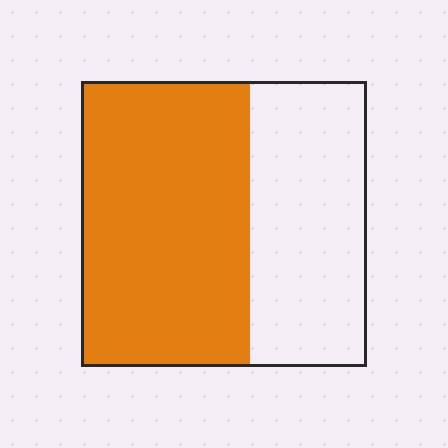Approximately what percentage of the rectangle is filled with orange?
Approximately 60%.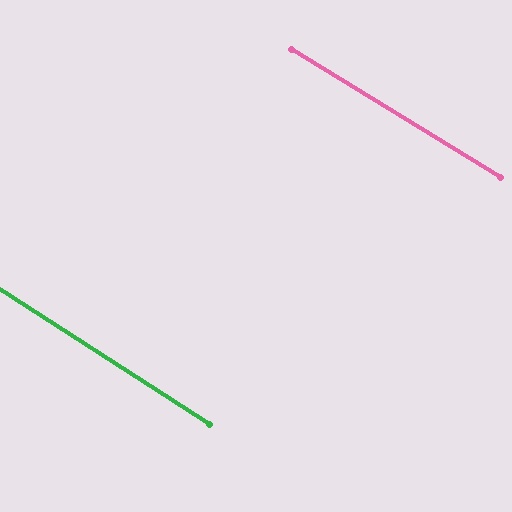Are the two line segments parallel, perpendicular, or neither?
Parallel — their directions differ by only 1.0°.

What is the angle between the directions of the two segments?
Approximately 1 degree.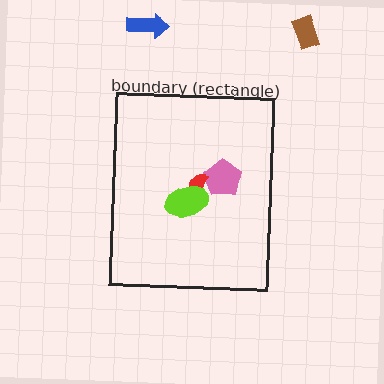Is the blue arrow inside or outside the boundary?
Outside.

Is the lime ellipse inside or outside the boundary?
Inside.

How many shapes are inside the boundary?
3 inside, 2 outside.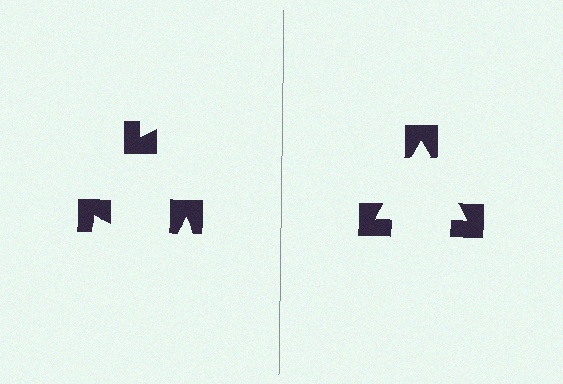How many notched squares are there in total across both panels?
6 — 3 on each side.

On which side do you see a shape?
An illusory triangle appears on the right side. On the left side the wedge cuts are rotated, so no coherent shape forms.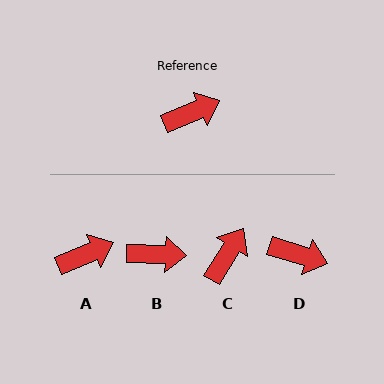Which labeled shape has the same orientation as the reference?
A.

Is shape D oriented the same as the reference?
No, it is off by about 40 degrees.